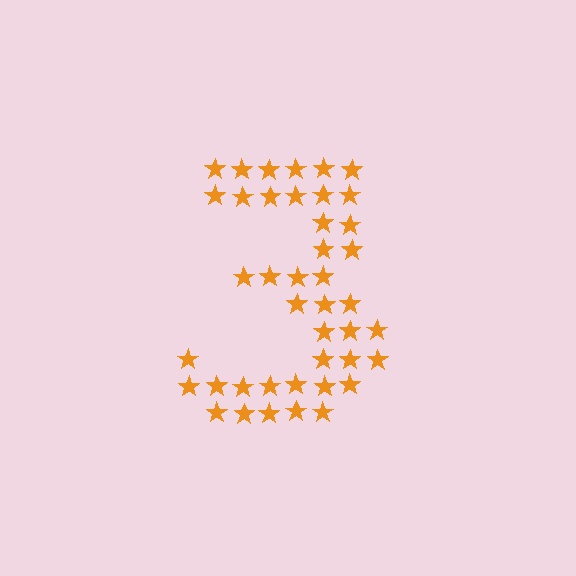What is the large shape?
The large shape is the digit 3.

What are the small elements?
The small elements are stars.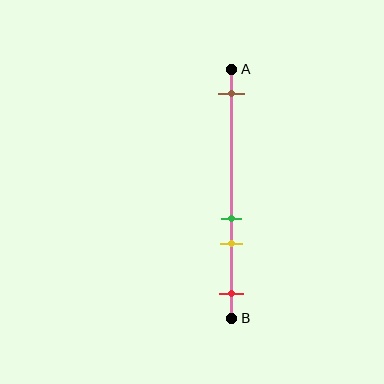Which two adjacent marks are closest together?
The green and yellow marks are the closest adjacent pair.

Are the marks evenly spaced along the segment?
No, the marks are not evenly spaced.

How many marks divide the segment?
There are 4 marks dividing the segment.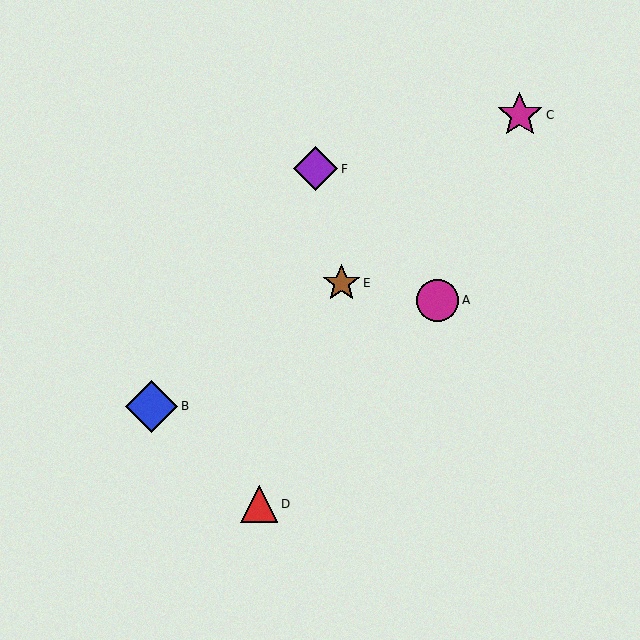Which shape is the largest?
The blue diamond (labeled B) is the largest.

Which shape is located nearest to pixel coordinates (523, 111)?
The magenta star (labeled C) at (520, 115) is nearest to that location.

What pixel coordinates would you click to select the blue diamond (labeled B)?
Click at (152, 406) to select the blue diamond B.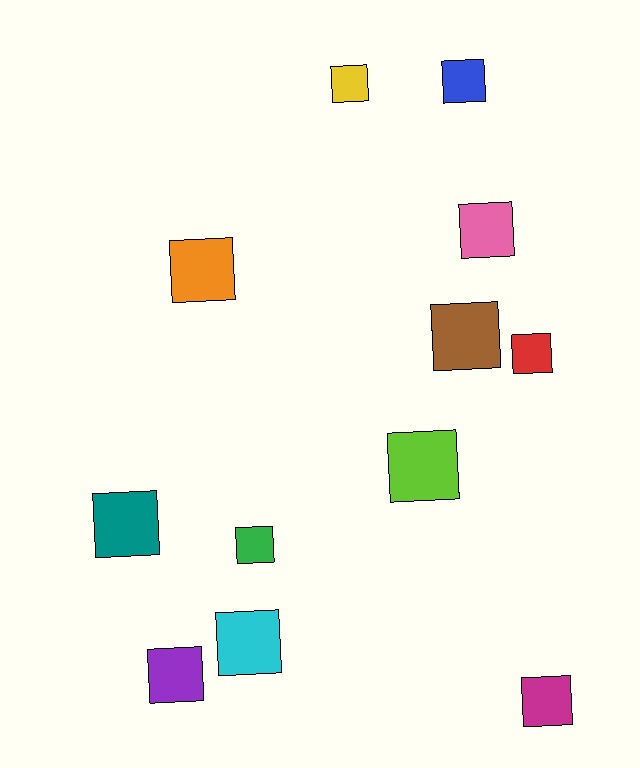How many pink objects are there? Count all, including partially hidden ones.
There is 1 pink object.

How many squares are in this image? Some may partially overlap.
There are 12 squares.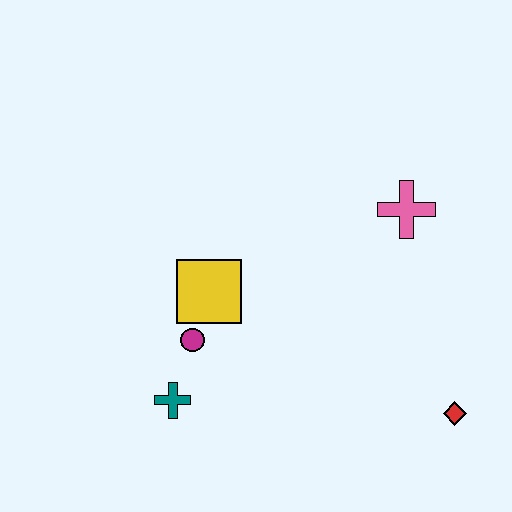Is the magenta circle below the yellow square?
Yes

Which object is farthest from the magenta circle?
The red diamond is farthest from the magenta circle.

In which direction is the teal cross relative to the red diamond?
The teal cross is to the left of the red diamond.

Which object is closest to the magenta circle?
The yellow square is closest to the magenta circle.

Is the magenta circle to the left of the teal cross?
No